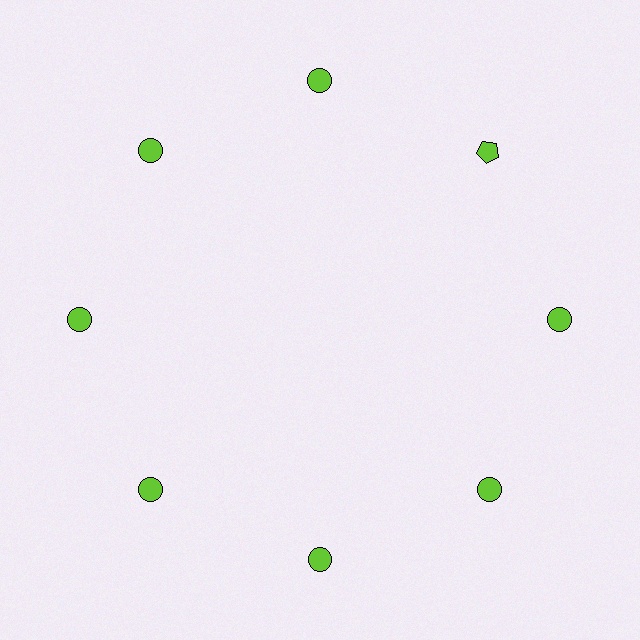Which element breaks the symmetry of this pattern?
The lime pentagon at roughly the 2 o'clock position breaks the symmetry. All other shapes are lime circles.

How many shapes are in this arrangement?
There are 8 shapes arranged in a ring pattern.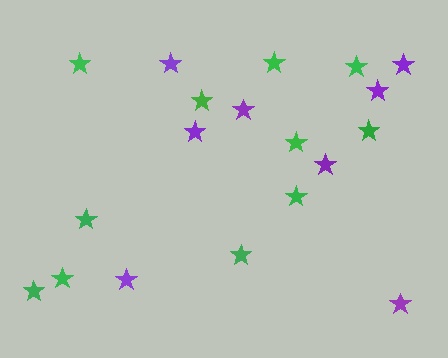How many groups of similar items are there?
There are 2 groups: one group of green stars (11) and one group of purple stars (8).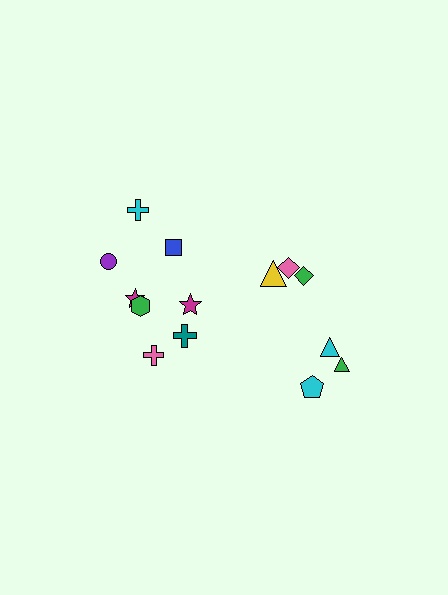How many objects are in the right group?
There are 6 objects.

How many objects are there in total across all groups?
There are 14 objects.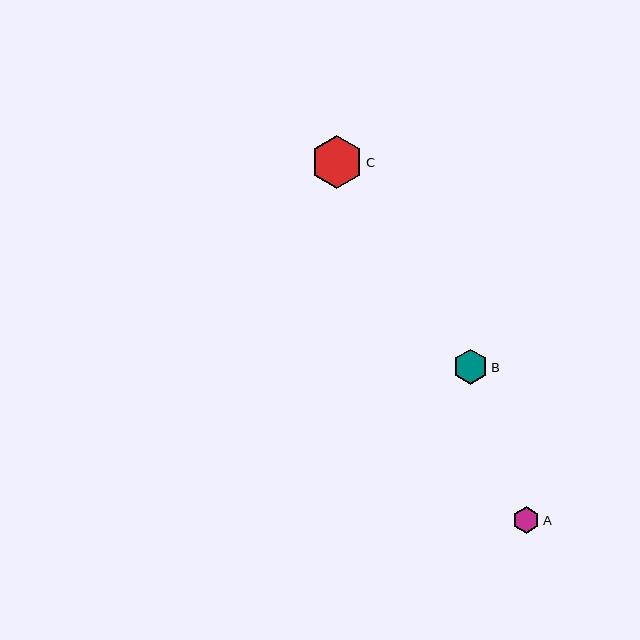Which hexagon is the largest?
Hexagon C is the largest with a size of approximately 53 pixels.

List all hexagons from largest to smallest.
From largest to smallest: C, B, A.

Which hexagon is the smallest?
Hexagon A is the smallest with a size of approximately 27 pixels.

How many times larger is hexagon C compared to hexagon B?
Hexagon C is approximately 1.5 times the size of hexagon B.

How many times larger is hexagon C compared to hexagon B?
Hexagon C is approximately 1.5 times the size of hexagon B.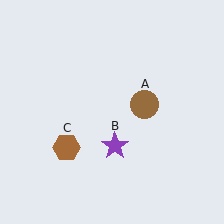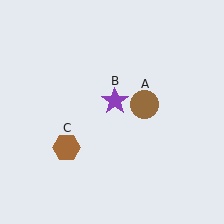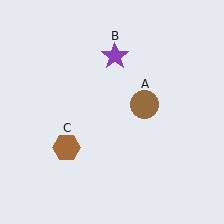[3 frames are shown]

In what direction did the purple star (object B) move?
The purple star (object B) moved up.